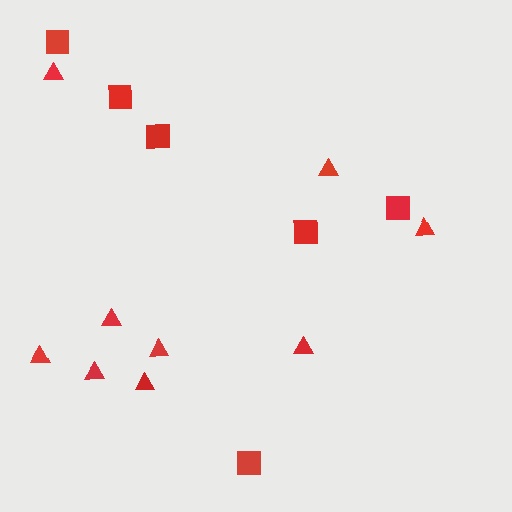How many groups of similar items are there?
There are 2 groups: one group of squares (6) and one group of triangles (9).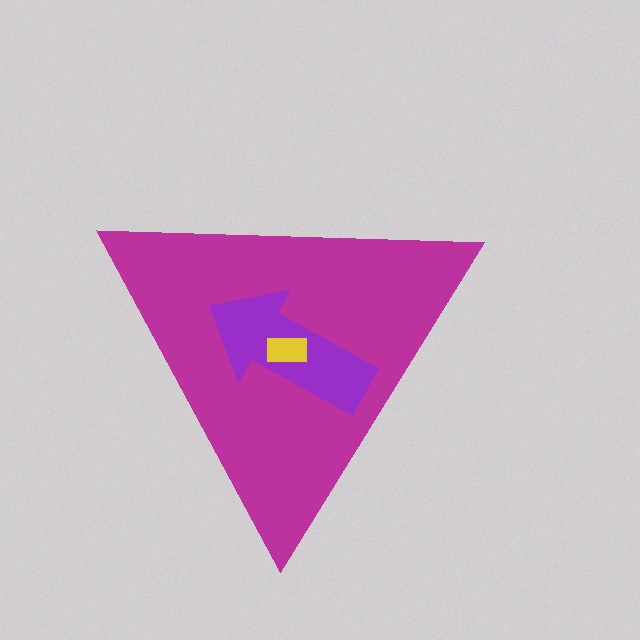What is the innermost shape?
The yellow rectangle.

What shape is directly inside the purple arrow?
The yellow rectangle.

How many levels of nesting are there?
3.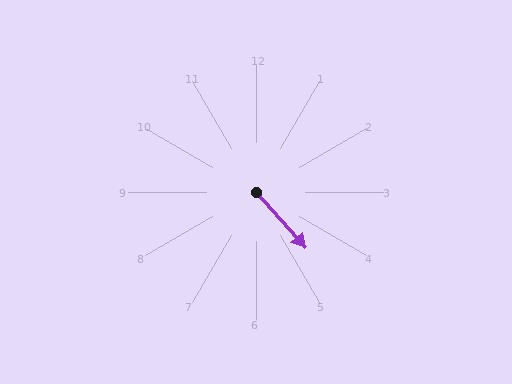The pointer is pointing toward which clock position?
Roughly 5 o'clock.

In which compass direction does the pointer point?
Southeast.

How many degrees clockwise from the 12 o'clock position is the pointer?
Approximately 138 degrees.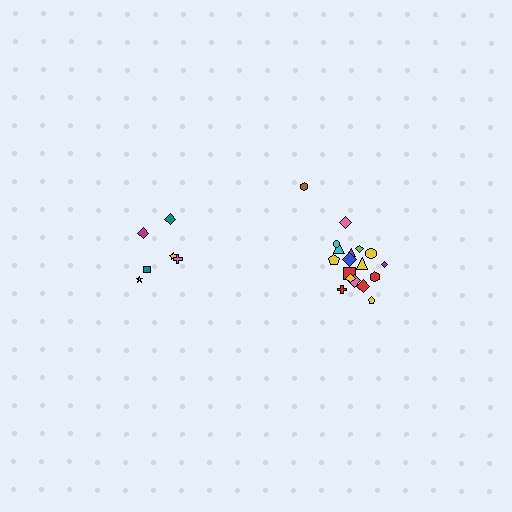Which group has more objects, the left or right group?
The right group.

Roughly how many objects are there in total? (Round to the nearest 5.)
Roughly 25 objects in total.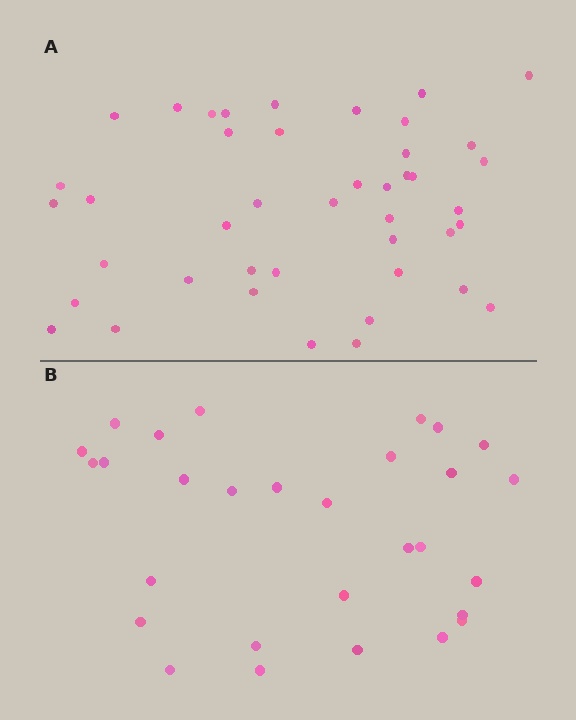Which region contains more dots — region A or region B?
Region A (the top region) has more dots.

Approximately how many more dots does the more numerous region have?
Region A has approximately 15 more dots than region B.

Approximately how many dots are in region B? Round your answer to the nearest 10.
About 30 dots. (The exact count is 29, which rounds to 30.)